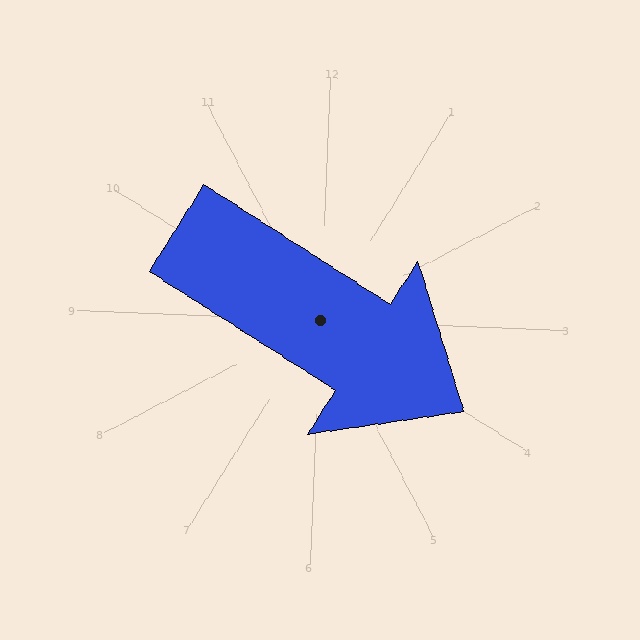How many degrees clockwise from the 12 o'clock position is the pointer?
Approximately 120 degrees.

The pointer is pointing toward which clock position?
Roughly 4 o'clock.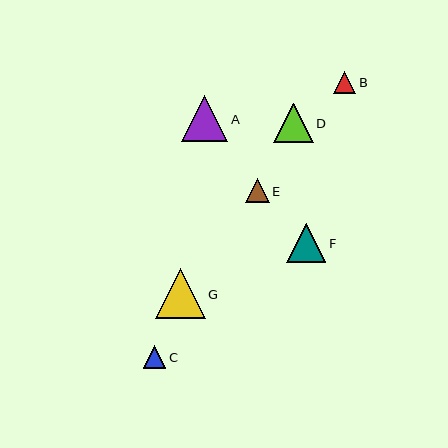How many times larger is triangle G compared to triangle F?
Triangle G is approximately 1.3 times the size of triangle F.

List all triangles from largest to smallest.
From largest to smallest: G, A, D, F, E, B, C.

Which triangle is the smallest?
Triangle C is the smallest with a size of approximately 23 pixels.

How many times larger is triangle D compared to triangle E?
Triangle D is approximately 1.6 times the size of triangle E.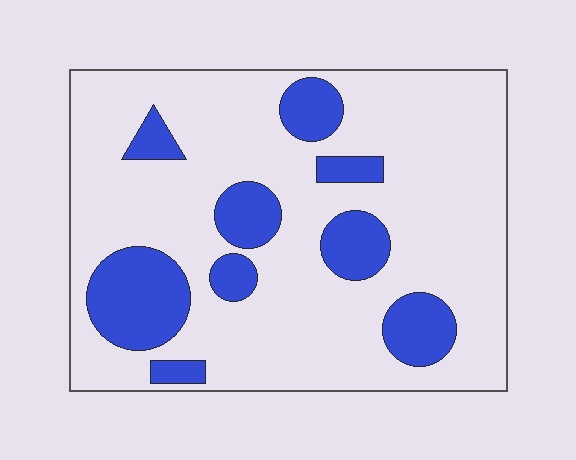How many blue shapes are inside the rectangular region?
9.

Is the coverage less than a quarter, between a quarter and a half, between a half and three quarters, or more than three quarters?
Less than a quarter.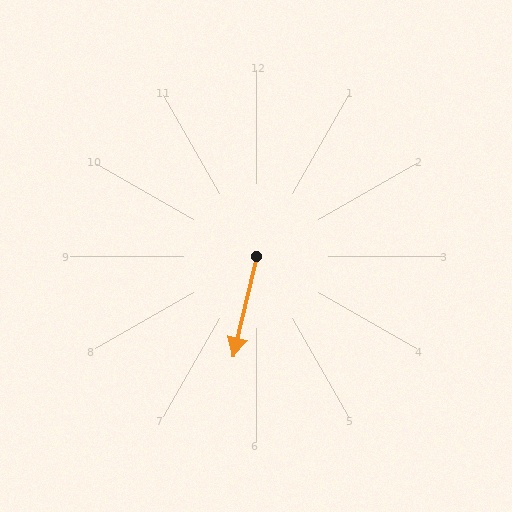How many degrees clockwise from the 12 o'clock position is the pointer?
Approximately 193 degrees.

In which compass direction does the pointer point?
South.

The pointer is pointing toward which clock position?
Roughly 6 o'clock.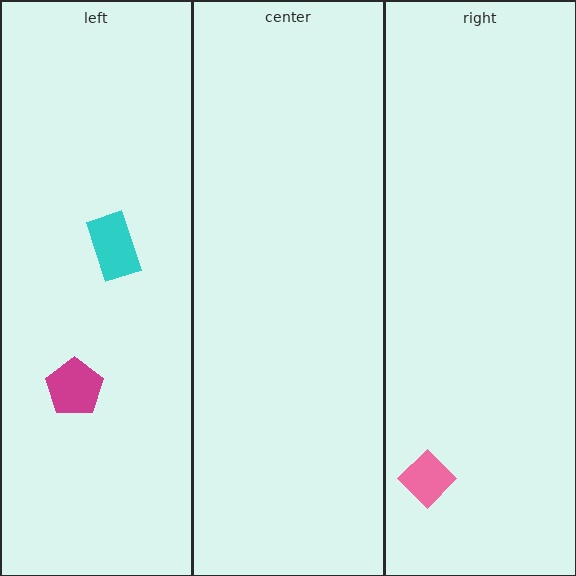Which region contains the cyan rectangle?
The left region.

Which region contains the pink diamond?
The right region.